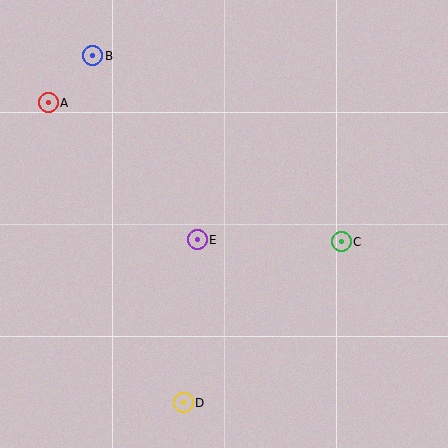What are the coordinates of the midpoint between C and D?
The midpoint between C and D is at (262, 322).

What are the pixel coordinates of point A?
Point A is at (48, 103).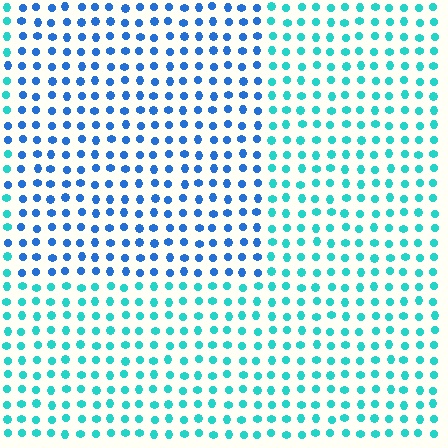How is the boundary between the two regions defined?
The boundary is defined purely by a slight shift in hue (about 39 degrees). Spacing, size, and orientation are identical on both sides.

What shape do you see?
I see a rectangle.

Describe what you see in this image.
The image is filled with small cyan elements in a uniform arrangement. A rectangle-shaped region is visible where the elements are tinted to a slightly different hue, forming a subtle color boundary.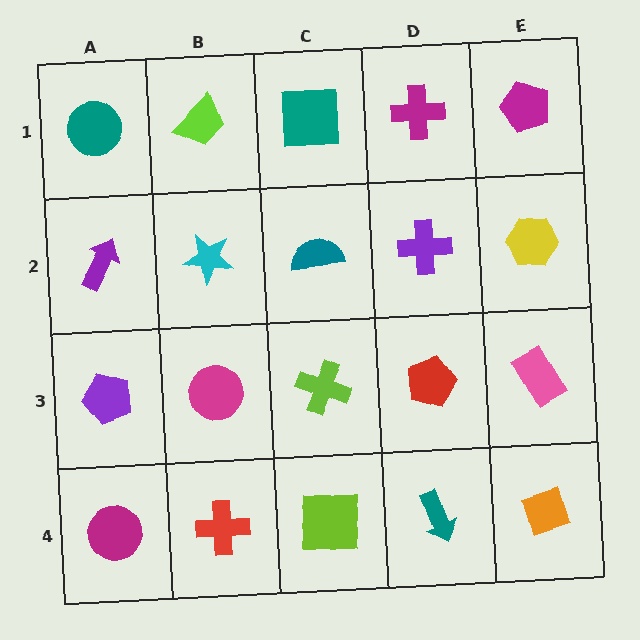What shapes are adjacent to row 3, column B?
A cyan star (row 2, column B), a red cross (row 4, column B), a purple pentagon (row 3, column A), a lime cross (row 3, column C).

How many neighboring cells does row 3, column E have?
3.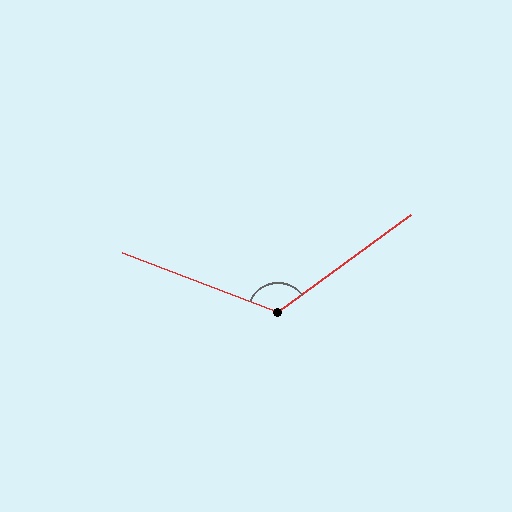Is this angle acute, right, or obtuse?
It is obtuse.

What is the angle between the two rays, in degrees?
Approximately 123 degrees.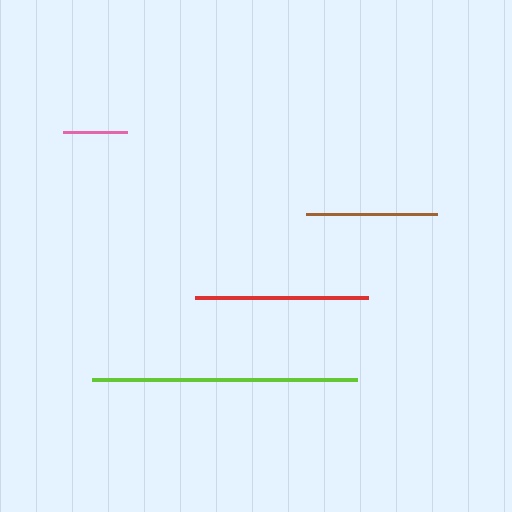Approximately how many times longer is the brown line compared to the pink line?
The brown line is approximately 2.1 times the length of the pink line.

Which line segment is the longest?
The lime line is the longest at approximately 265 pixels.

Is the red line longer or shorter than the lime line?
The lime line is longer than the red line.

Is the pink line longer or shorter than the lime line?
The lime line is longer than the pink line.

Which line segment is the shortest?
The pink line is the shortest at approximately 64 pixels.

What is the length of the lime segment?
The lime segment is approximately 265 pixels long.